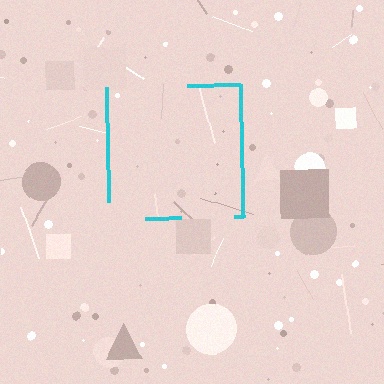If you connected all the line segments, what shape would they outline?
They would outline a square.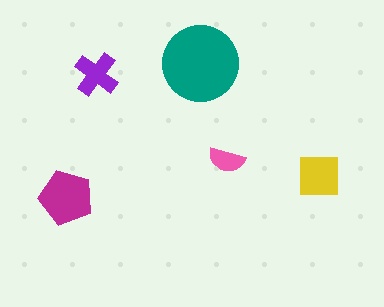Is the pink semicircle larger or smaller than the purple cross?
Smaller.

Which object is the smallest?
The pink semicircle.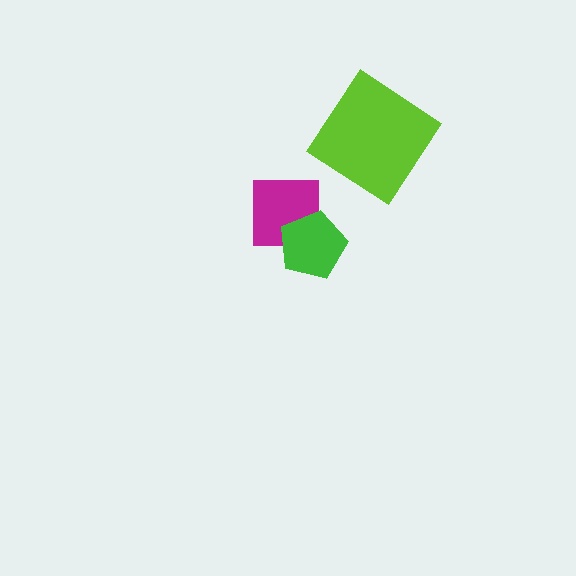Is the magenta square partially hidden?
Yes, it is partially covered by another shape.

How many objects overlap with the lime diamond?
0 objects overlap with the lime diamond.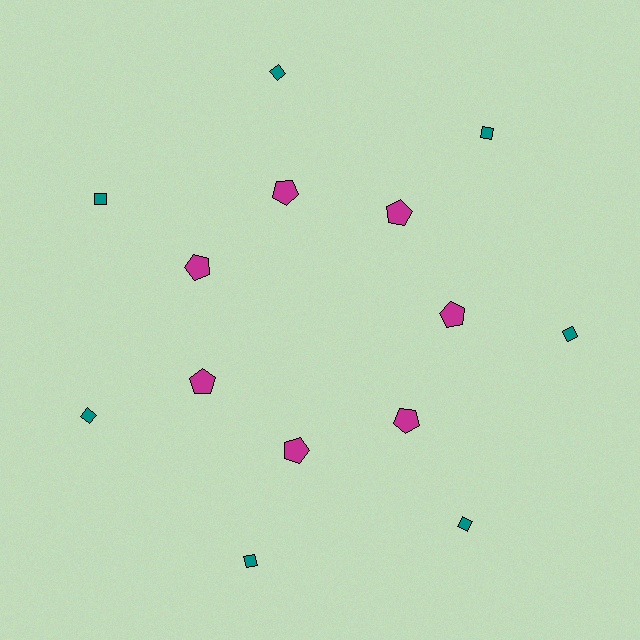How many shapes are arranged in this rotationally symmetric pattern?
There are 14 shapes, arranged in 7 groups of 2.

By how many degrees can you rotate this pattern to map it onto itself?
The pattern maps onto itself every 51 degrees of rotation.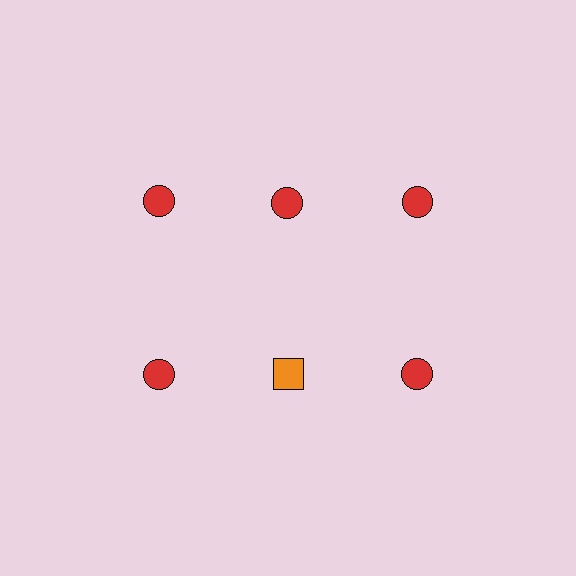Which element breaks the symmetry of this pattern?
The orange square in the second row, second from left column breaks the symmetry. All other shapes are red circles.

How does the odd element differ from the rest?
It differs in both color (orange instead of red) and shape (square instead of circle).